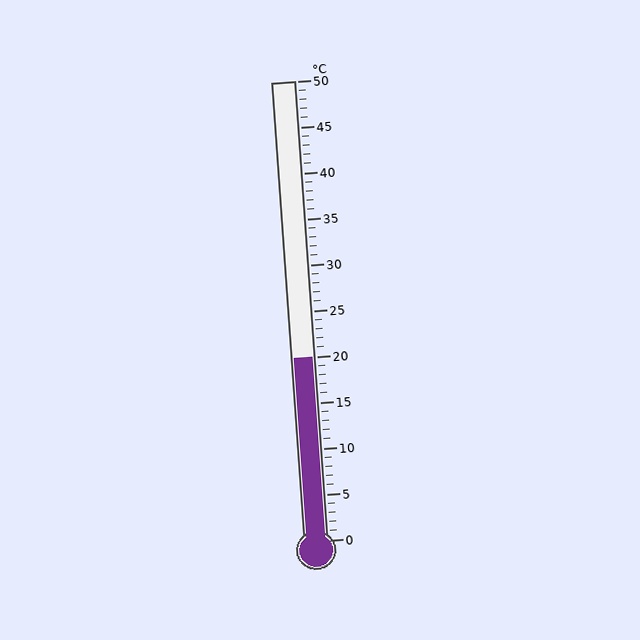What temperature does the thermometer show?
The thermometer shows approximately 20°C.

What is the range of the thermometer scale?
The thermometer scale ranges from 0°C to 50°C.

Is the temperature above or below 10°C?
The temperature is above 10°C.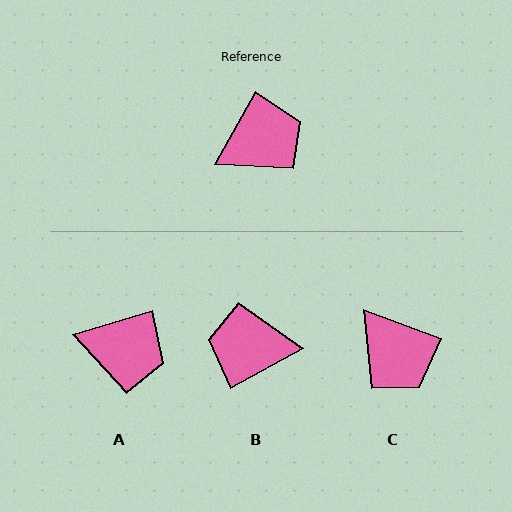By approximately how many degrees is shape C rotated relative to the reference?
Approximately 81 degrees clockwise.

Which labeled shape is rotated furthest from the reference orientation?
B, about 148 degrees away.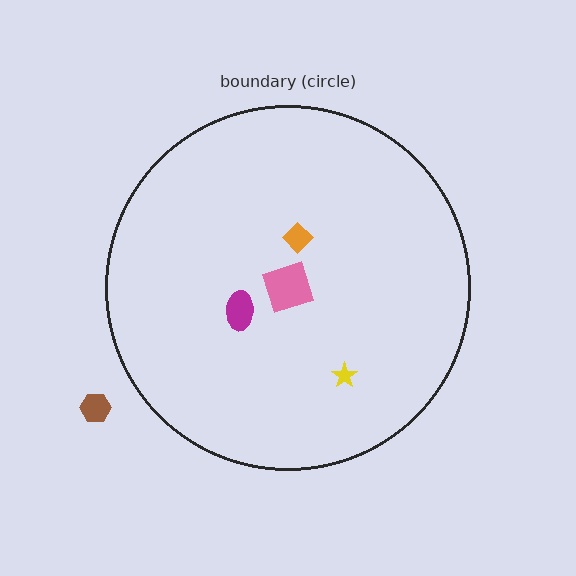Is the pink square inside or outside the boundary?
Inside.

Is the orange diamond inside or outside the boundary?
Inside.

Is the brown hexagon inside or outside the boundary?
Outside.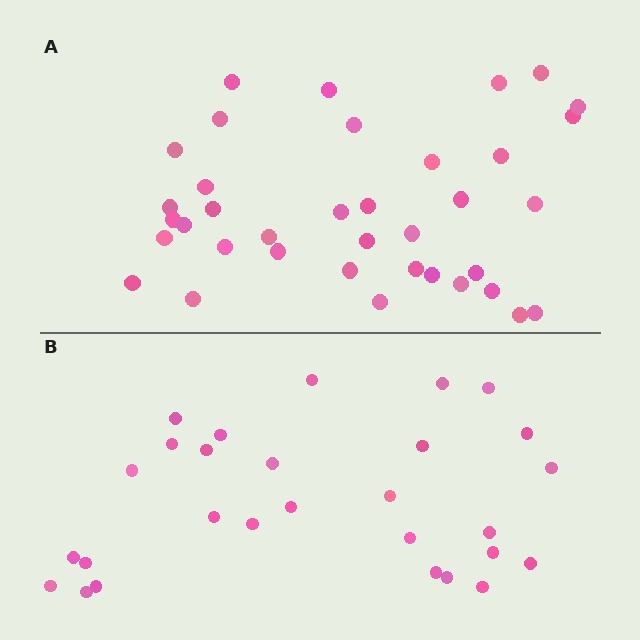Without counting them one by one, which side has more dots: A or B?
Region A (the top region) has more dots.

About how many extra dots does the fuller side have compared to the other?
Region A has roughly 8 or so more dots than region B.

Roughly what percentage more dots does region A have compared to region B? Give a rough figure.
About 30% more.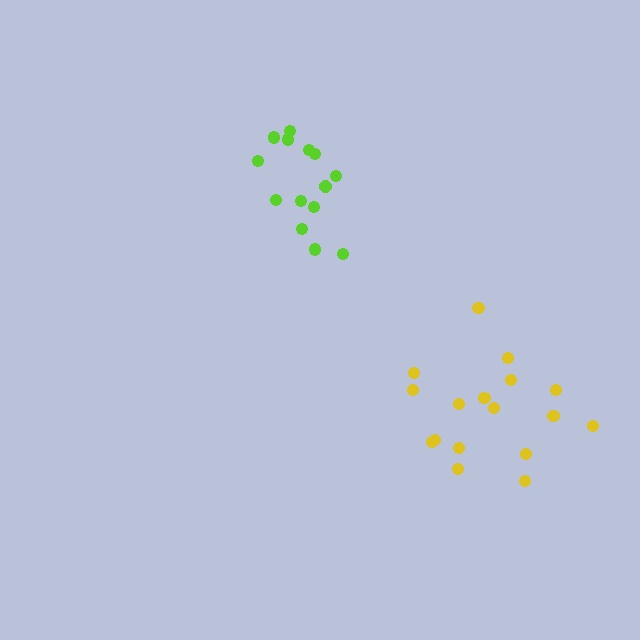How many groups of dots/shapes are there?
There are 2 groups.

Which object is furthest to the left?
The lime cluster is leftmost.